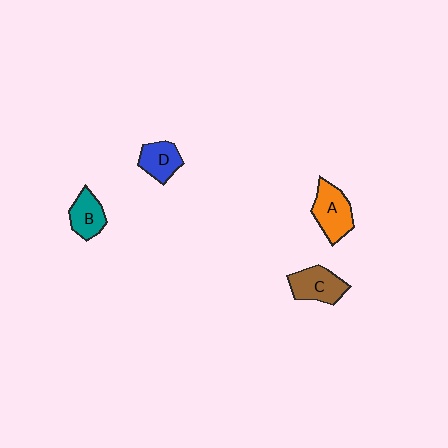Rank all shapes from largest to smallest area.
From largest to smallest: A (orange), C (brown), B (teal), D (blue).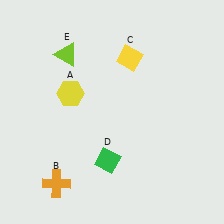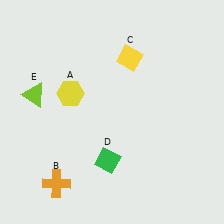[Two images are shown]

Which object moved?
The lime triangle (E) moved down.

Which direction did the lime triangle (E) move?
The lime triangle (E) moved down.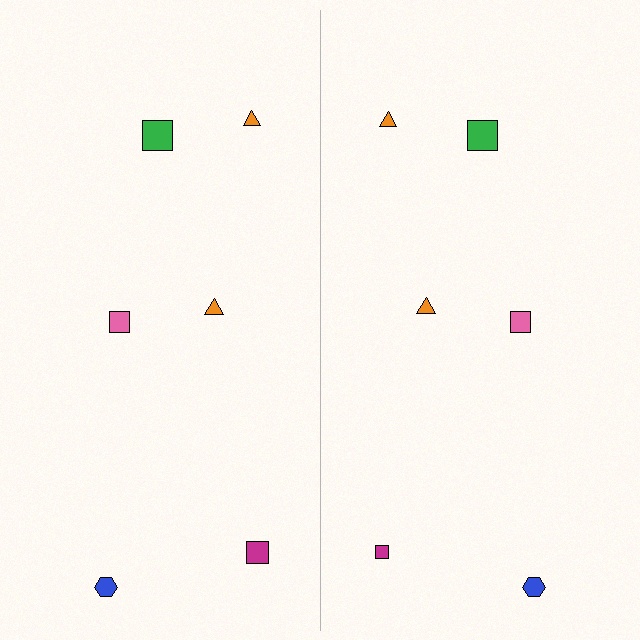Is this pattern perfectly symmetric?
No, the pattern is not perfectly symmetric. The magenta square on the right side has a different size than its mirror counterpart.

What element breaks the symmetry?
The magenta square on the right side has a different size than its mirror counterpart.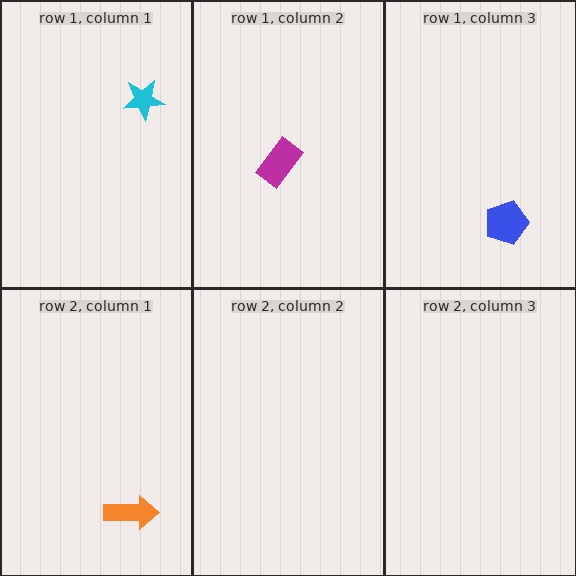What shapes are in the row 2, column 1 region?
The orange arrow.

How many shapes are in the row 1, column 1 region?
1.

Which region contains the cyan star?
The row 1, column 1 region.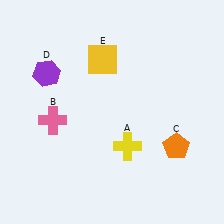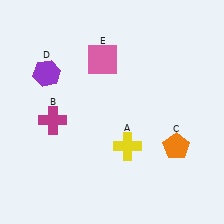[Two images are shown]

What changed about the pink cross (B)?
In Image 1, B is pink. In Image 2, it changed to magenta.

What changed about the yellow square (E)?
In Image 1, E is yellow. In Image 2, it changed to pink.